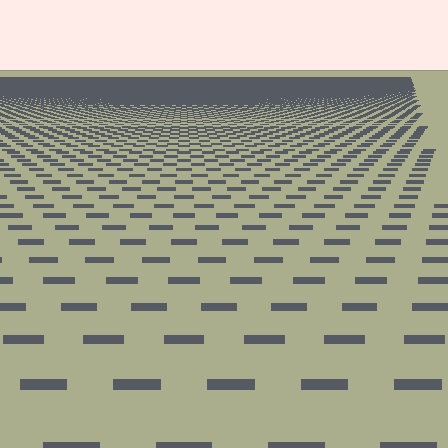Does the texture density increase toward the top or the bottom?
Density increases toward the top.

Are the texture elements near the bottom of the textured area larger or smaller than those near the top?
Larger. Near the bottom, elements are closer to the viewer and appear at a bigger on-screen size.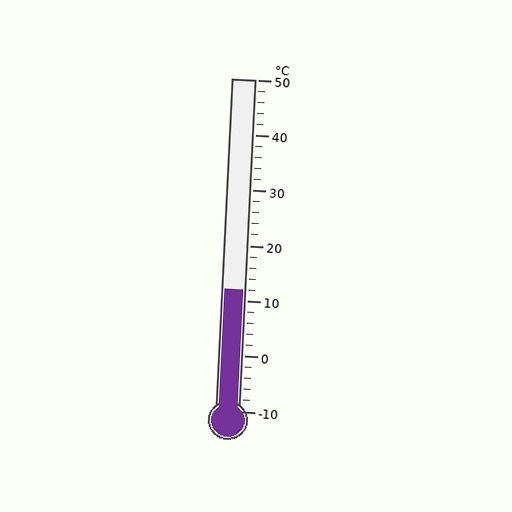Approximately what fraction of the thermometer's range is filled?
The thermometer is filled to approximately 35% of its range.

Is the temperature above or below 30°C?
The temperature is below 30°C.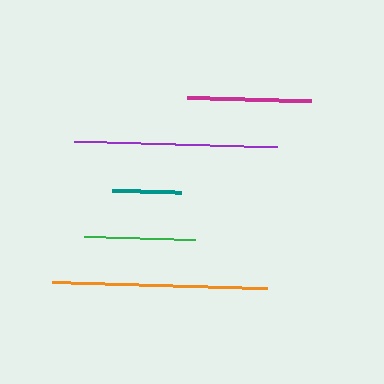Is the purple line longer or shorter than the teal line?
The purple line is longer than the teal line.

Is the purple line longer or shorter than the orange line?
The orange line is longer than the purple line.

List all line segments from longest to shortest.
From longest to shortest: orange, purple, magenta, green, teal.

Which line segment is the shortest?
The teal line is the shortest at approximately 69 pixels.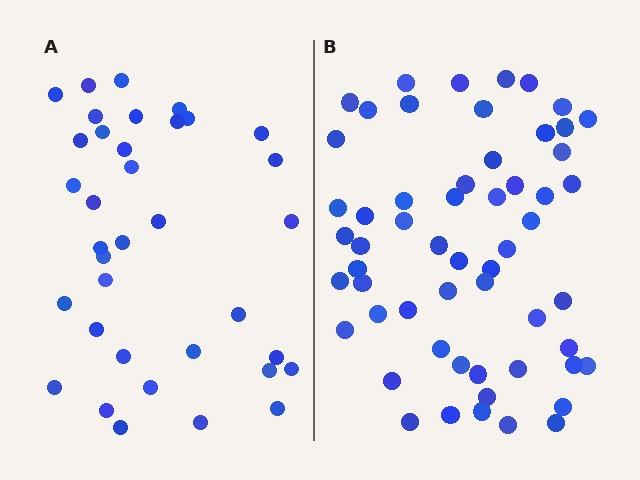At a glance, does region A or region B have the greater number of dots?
Region B (the right region) has more dots.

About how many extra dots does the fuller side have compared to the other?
Region B has approximately 20 more dots than region A.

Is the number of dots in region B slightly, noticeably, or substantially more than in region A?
Region B has substantially more. The ratio is roughly 1.6 to 1.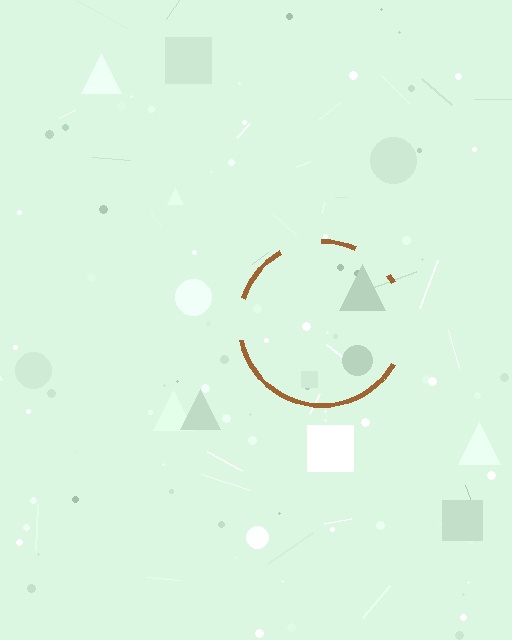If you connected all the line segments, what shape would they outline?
They would outline a circle.